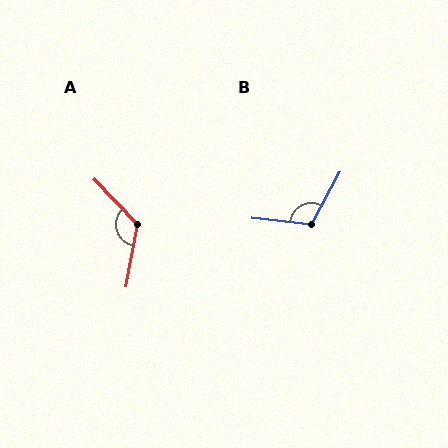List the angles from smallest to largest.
B (113°), A (126°).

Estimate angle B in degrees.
Approximately 113 degrees.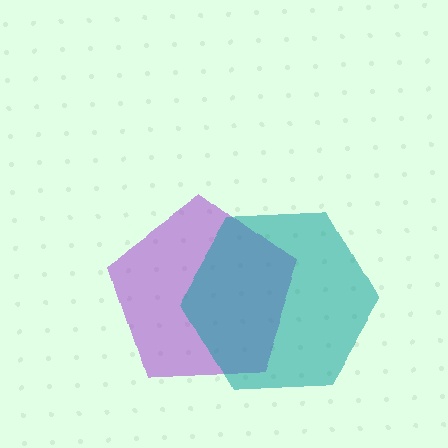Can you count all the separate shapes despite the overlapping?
Yes, there are 2 separate shapes.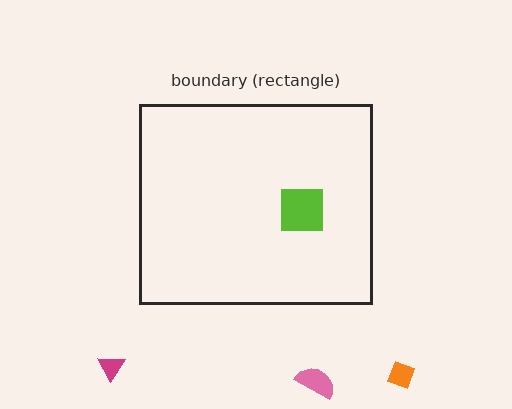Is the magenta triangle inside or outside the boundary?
Outside.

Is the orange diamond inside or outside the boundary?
Outside.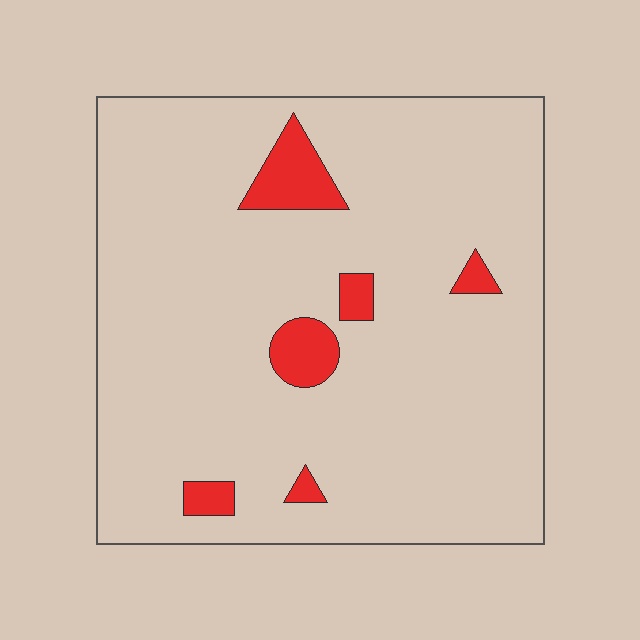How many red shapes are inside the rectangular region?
6.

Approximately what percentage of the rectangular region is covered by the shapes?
Approximately 10%.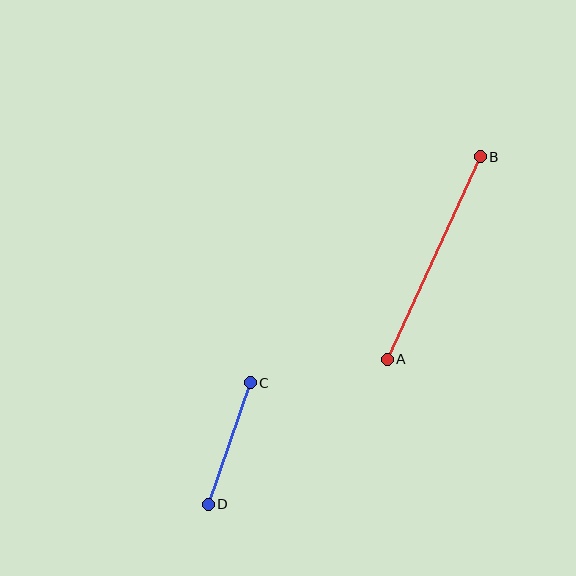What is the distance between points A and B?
The distance is approximately 223 pixels.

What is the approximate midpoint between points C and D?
The midpoint is at approximately (229, 444) pixels.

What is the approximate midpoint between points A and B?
The midpoint is at approximately (434, 258) pixels.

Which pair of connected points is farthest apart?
Points A and B are farthest apart.